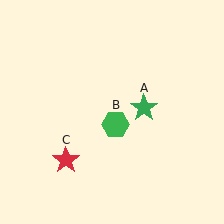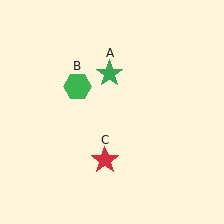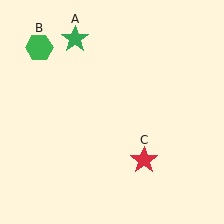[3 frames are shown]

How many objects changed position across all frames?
3 objects changed position: green star (object A), green hexagon (object B), red star (object C).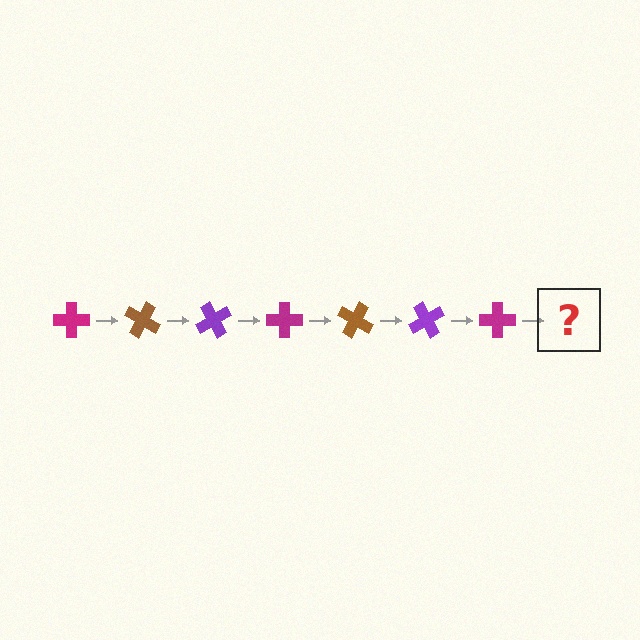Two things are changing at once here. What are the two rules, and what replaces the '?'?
The two rules are that it rotates 30 degrees each step and the color cycles through magenta, brown, and purple. The '?' should be a brown cross, rotated 210 degrees from the start.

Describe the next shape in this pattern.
It should be a brown cross, rotated 210 degrees from the start.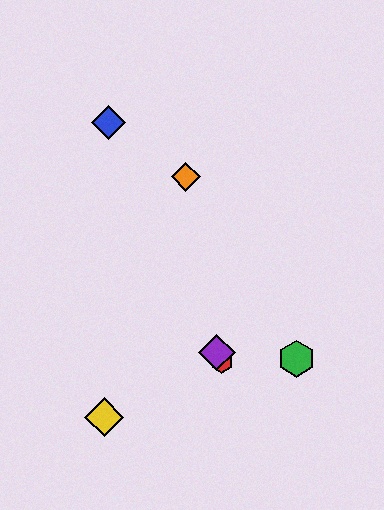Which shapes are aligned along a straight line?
The red hexagon, the blue diamond, the purple diamond are aligned along a straight line.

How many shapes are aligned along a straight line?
3 shapes (the red hexagon, the blue diamond, the purple diamond) are aligned along a straight line.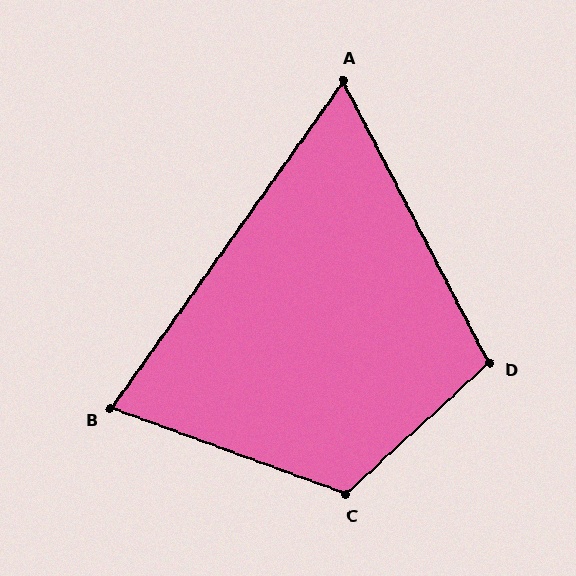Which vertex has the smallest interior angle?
A, at approximately 63 degrees.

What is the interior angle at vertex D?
Approximately 105 degrees (obtuse).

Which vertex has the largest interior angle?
C, at approximately 117 degrees.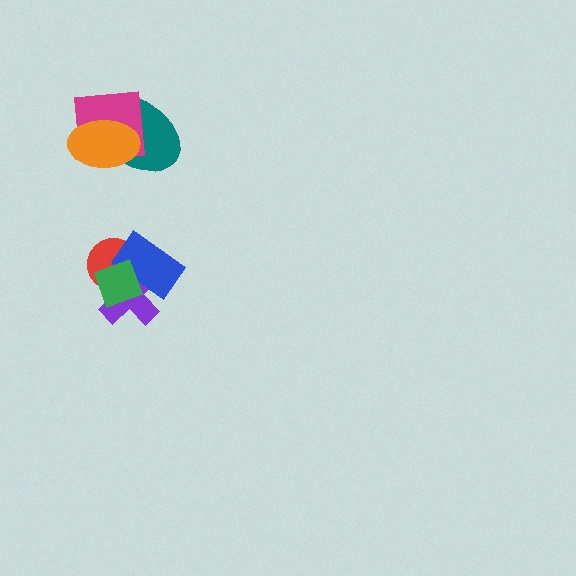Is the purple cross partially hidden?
Yes, it is partially covered by another shape.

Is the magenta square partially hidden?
Yes, it is partially covered by another shape.